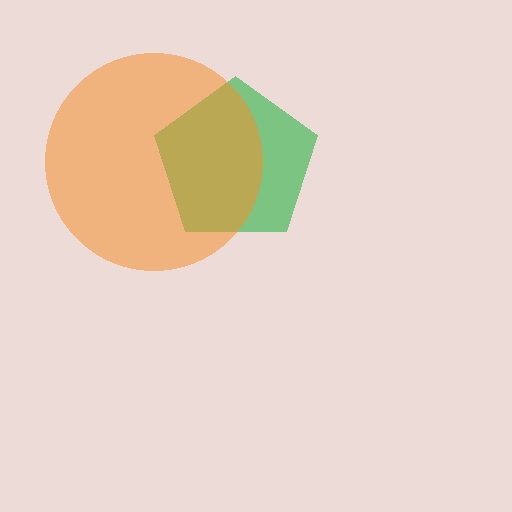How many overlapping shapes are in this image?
There are 2 overlapping shapes in the image.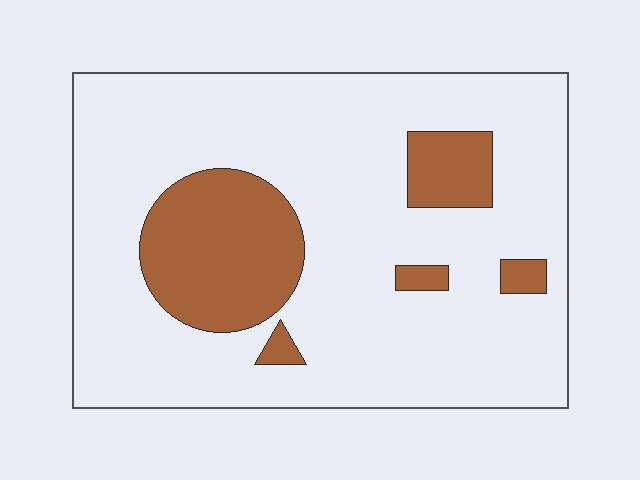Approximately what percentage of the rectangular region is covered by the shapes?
Approximately 20%.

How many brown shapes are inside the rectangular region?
5.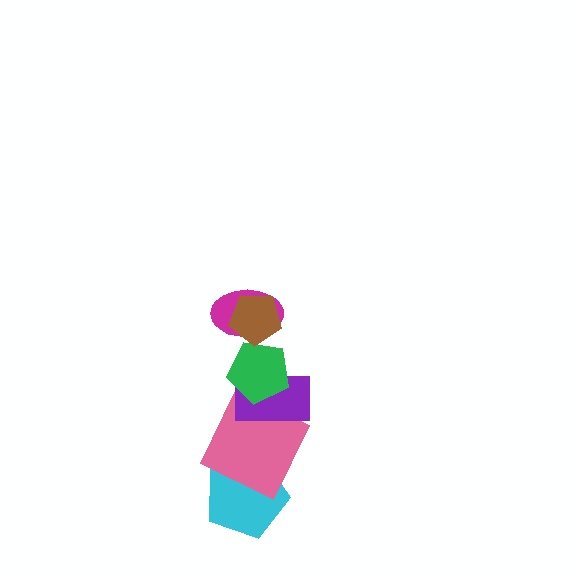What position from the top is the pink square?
The pink square is 5th from the top.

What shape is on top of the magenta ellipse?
The brown pentagon is on top of the magenta ellipse.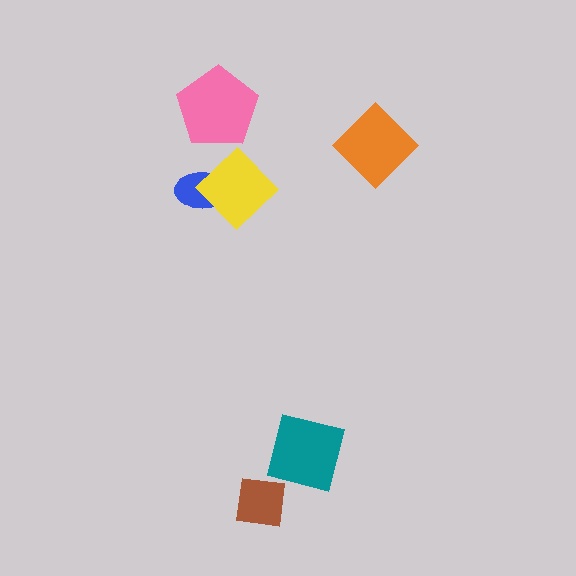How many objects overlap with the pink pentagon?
0 objects overlap with the pink pentagon.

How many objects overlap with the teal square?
0 objects overlap with the teal square.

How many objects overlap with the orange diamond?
0 objects overlap with the orange diamond.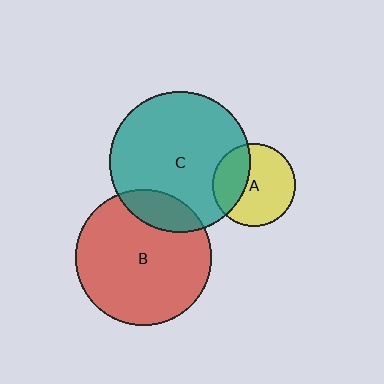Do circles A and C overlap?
Yes.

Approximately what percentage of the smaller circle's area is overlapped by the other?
Approximately 35%.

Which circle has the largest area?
Circle C (teal).